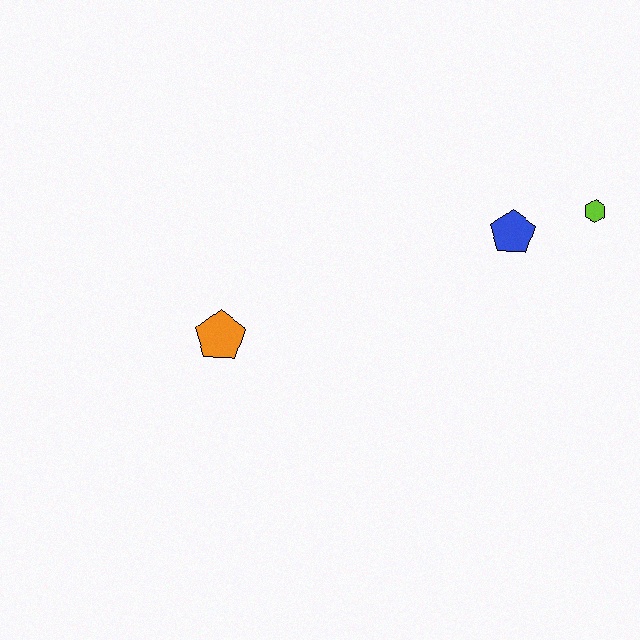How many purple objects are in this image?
There are no purple objects.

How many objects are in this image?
There are 3 objects.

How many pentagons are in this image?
There are 2 pentagons.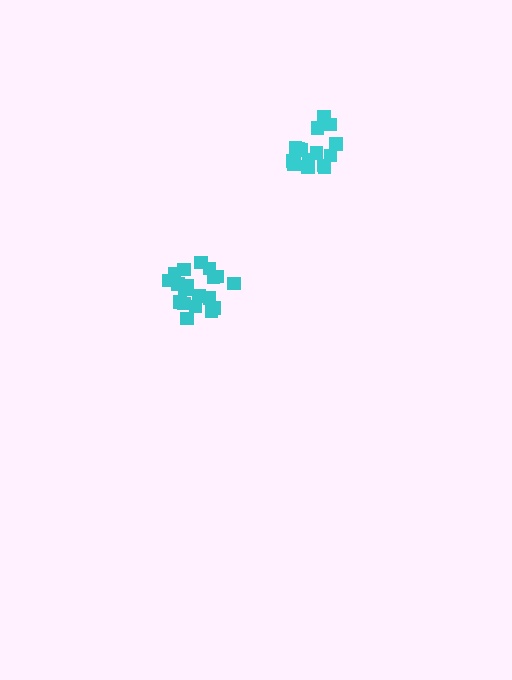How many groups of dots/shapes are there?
There are 2 groups.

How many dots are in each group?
Group 1: 15 dots, Group 2: 20 dots (35 total).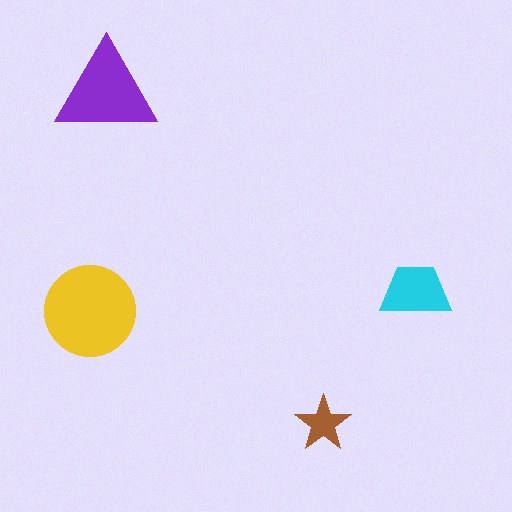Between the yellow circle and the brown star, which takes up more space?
The yellow circle.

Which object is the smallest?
The brown star.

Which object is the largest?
The yellow circle.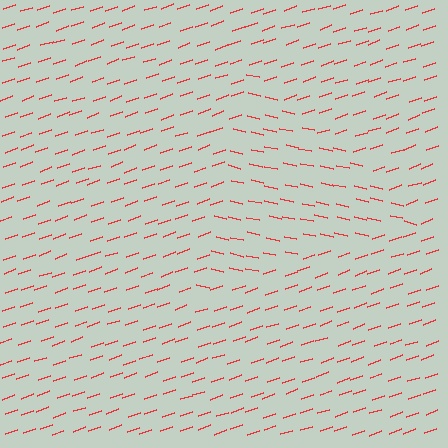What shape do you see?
I see a triangle.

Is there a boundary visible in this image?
Yes, there is a texture boundary formed by a change in line orientation.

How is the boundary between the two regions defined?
The boundary is defined purely by a change in line orientation (approximately 31 degrees difference). All lines are the same color and thickness.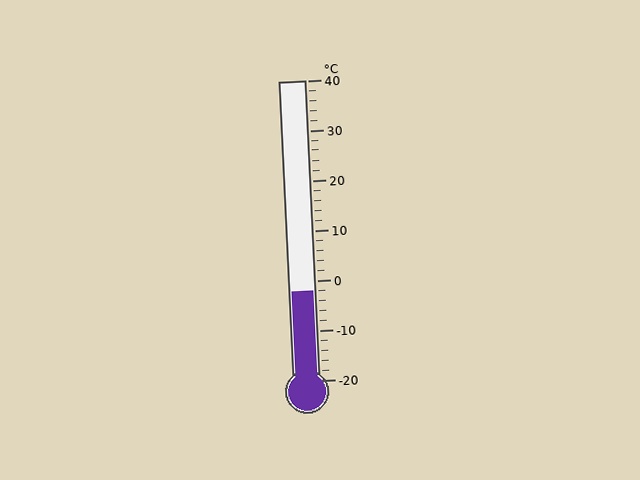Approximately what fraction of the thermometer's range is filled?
The thermometer is filled to approximately 30% of its range.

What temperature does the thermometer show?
The thermometer shows approximately -2°C.